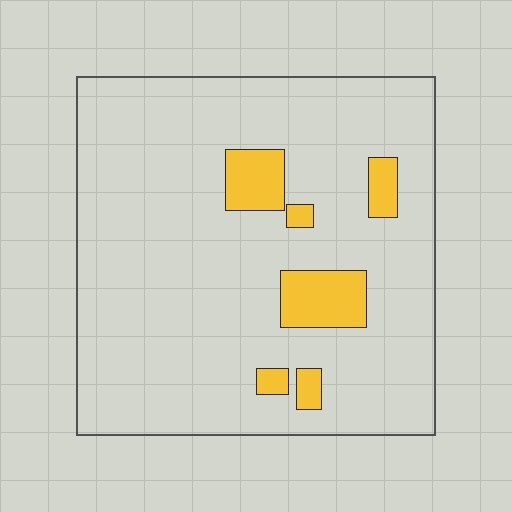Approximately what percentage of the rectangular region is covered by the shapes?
Approximately 10%.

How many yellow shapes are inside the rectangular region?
6.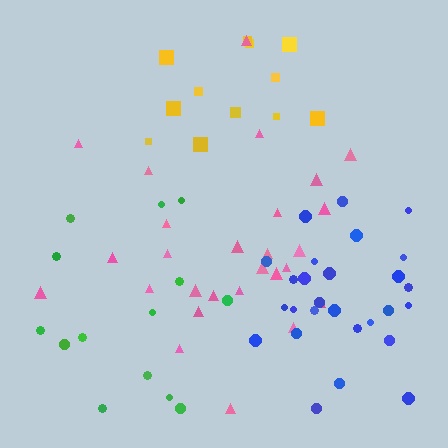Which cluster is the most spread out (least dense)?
Green.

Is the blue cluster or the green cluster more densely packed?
Blue.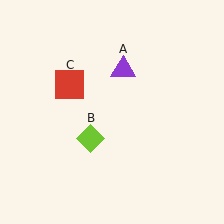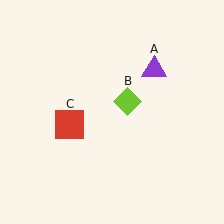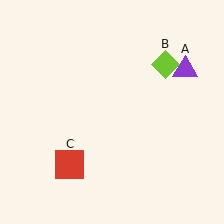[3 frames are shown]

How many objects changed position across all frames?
3 objects changed position: purple triangle (object A), lime diamond (object B), red square (object C).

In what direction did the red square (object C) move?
The red square (object C) moved down.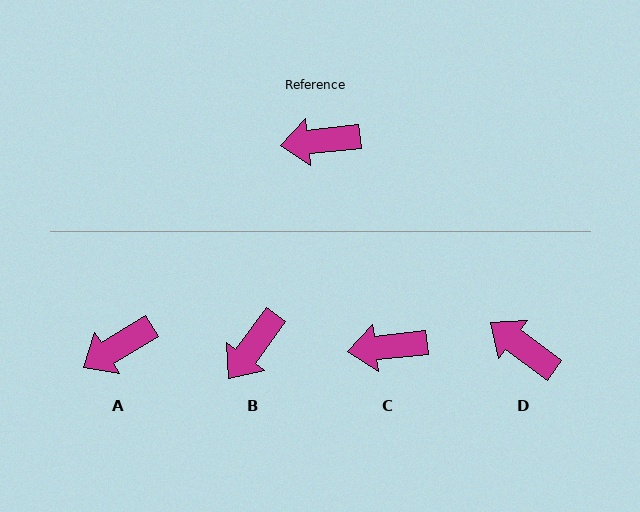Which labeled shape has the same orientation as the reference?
C.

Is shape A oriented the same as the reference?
No, it is off by about 25 degrees.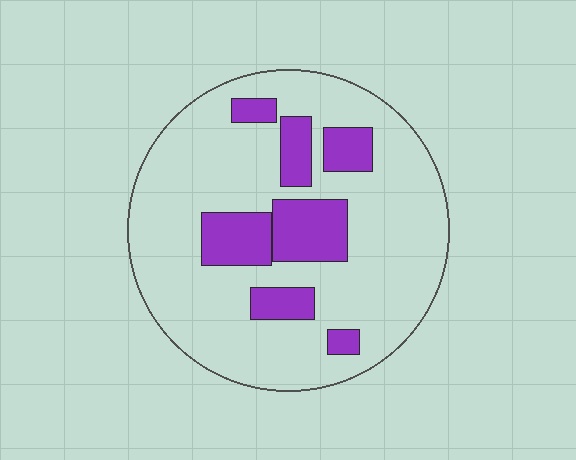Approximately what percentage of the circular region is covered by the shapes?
Approximately 20%.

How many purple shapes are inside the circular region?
7.